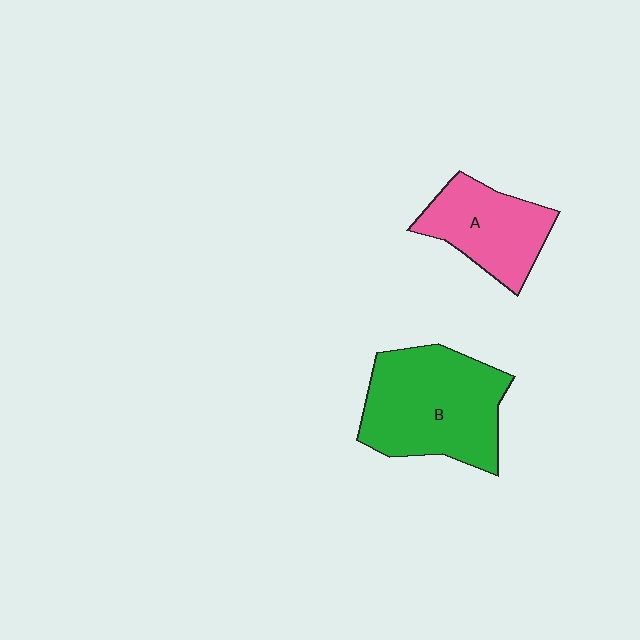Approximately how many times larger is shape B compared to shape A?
Approximately 1.5 times.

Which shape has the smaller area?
Shape A (pink).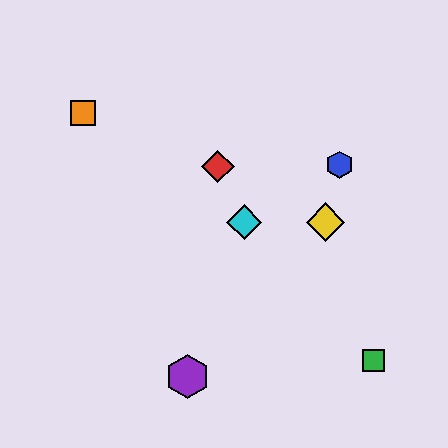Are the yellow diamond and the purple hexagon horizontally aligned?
No, the yellow diamond is at y≈222 and the purple hexagon is at y≈376.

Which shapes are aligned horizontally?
The yellow diamond, the cyan diamond are aligned horizontally.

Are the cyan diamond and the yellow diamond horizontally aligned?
Yes, both are at y≈222.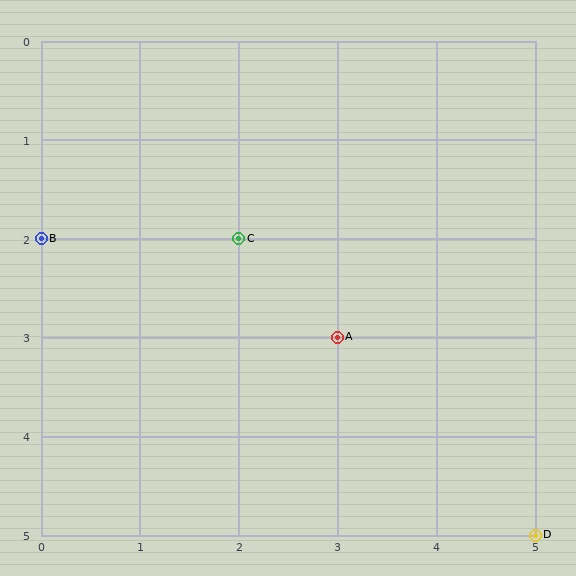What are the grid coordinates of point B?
Point B is at grid coordinates (0, 2).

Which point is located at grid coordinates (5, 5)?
Point D is at (5, 5).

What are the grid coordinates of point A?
Point A is at grid coordinates (3, 3).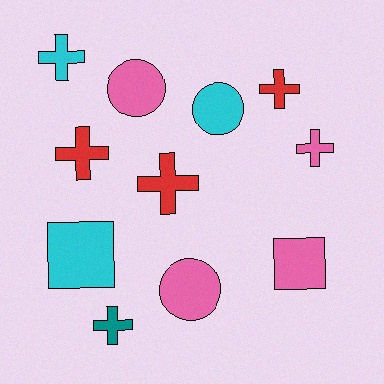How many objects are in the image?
There are 11 objects.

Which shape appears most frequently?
Cross, with 6 objects.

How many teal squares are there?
There are no teal squares.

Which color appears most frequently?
Pink, with 4 objects.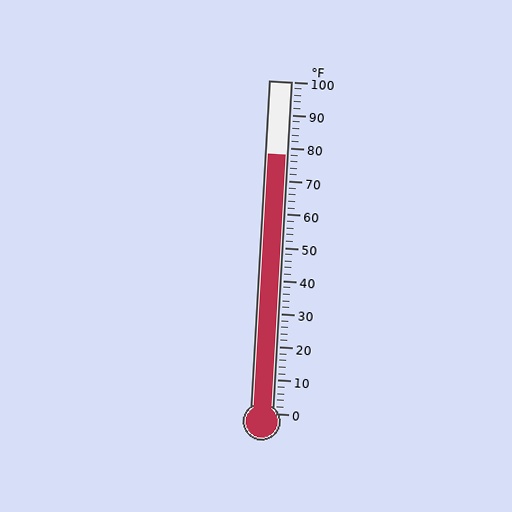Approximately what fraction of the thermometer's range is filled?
The thermometer is filled to approximately 80% of its range.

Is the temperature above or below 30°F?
The temperature is above 30°F.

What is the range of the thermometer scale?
The thermometer scale ranges from 0°F to 100°F.